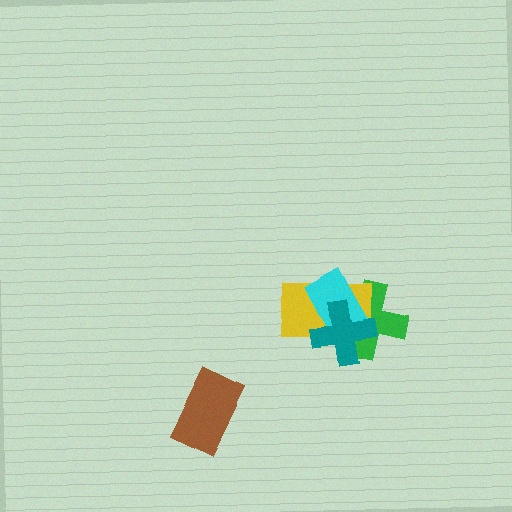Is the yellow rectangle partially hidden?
Yes, it is partially covered by another shape.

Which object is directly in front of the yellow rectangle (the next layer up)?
The cyan rectangle is directly in front of the yellow rectangle.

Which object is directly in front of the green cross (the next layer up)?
The yellow rectangle is directly in front of the green cross.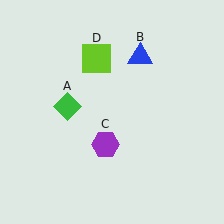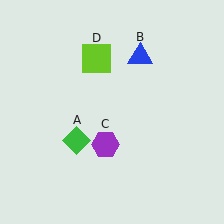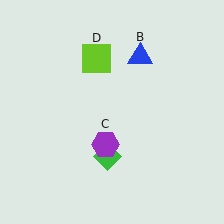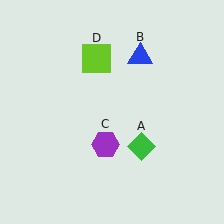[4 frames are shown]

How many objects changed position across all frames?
1 object changed position: green diamond (object A).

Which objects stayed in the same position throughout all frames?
Blue triangle (object B) and purple hexagon (object C) and lime square (object D) remained stationary.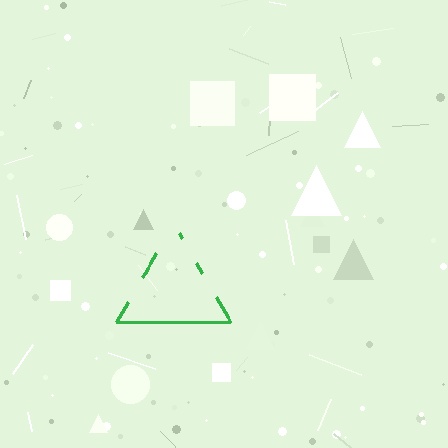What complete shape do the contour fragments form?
The contour fragments form a triangle.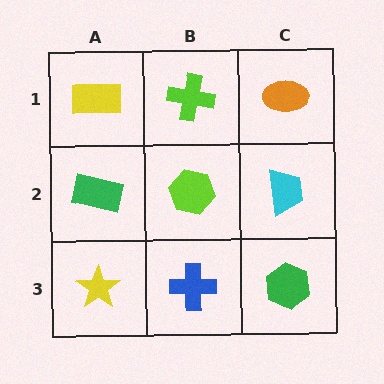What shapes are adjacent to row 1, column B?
A lime hexagon (row 2, column B), a yellow rectangle (row 1, column A), an orange ellipse (row 1, column C).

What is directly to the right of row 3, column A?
A blue cross.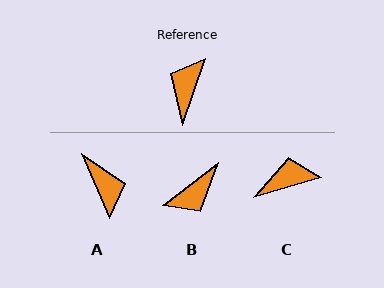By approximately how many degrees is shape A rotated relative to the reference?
Approximately 137 degrees clockwise.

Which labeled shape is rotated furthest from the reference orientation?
B, about 146 degrees away.